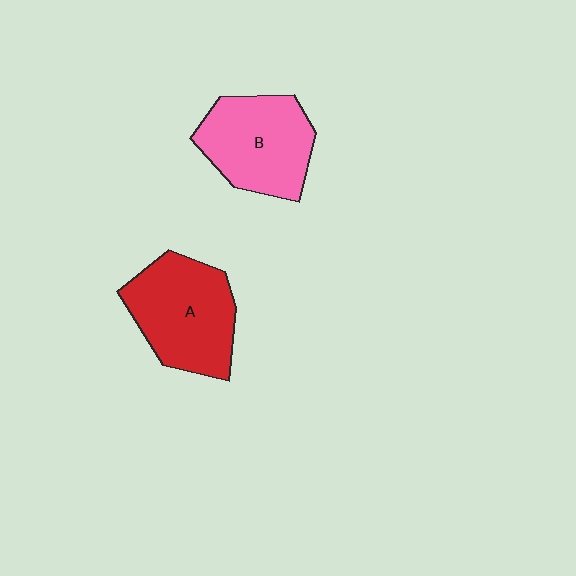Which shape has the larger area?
Shape A (red).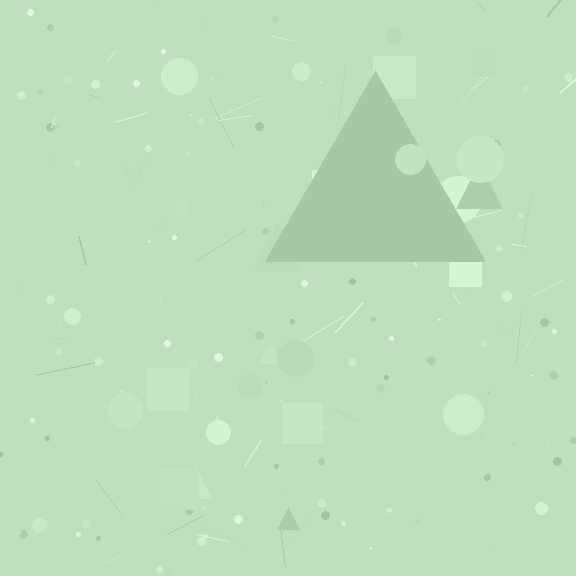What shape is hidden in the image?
A triangle is hidden in the image.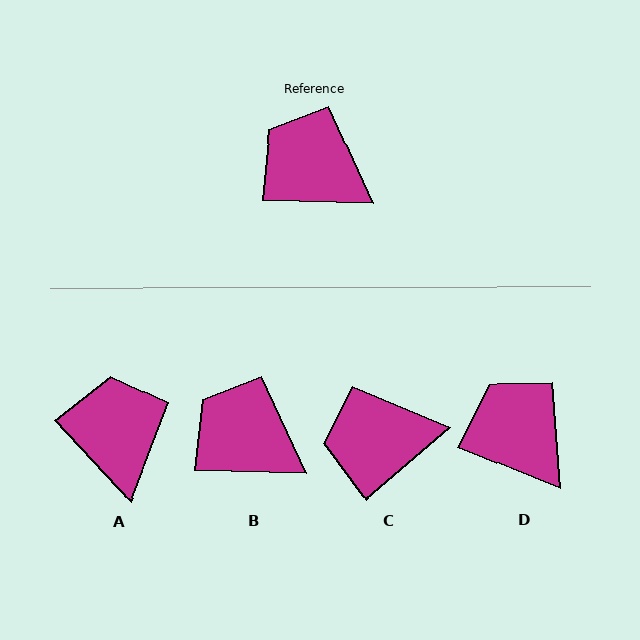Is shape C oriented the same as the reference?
No, it is off by about 42 degrees.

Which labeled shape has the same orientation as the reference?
B.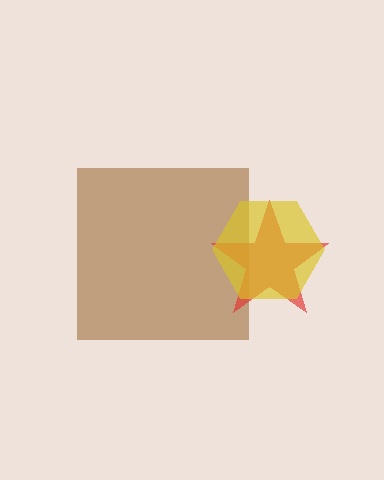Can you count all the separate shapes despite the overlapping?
Yes, there are 3 separate shapes.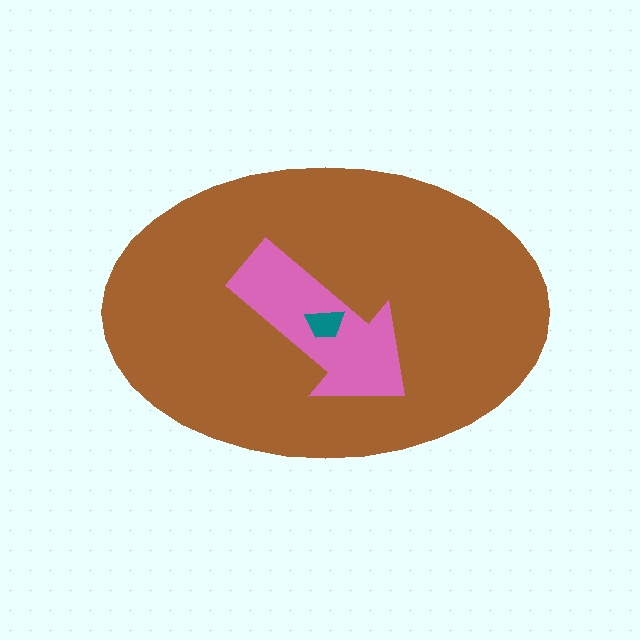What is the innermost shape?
The teal trapezoid.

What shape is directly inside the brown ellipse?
The pink arrow.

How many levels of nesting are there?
3.